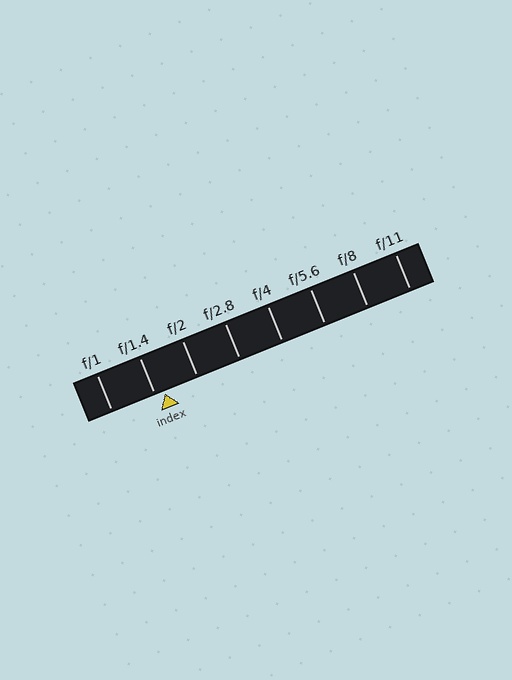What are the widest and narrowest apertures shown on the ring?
The widest aperture shown is f/1 and the narrowest is f/11.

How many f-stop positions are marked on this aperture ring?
There are 8 f-stop positions marked.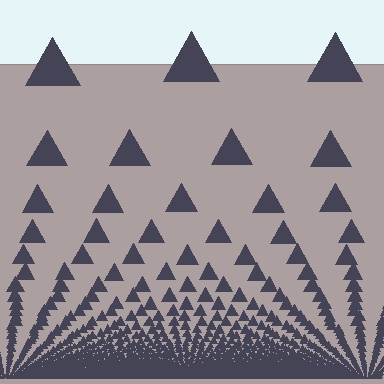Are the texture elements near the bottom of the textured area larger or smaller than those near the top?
Smaller. The gradient is inverted — elements near the bottom are smaller and denser.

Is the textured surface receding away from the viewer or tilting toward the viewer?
The surface appears to tilt toward the viewer. Texture elements get larger and sparser toward the top.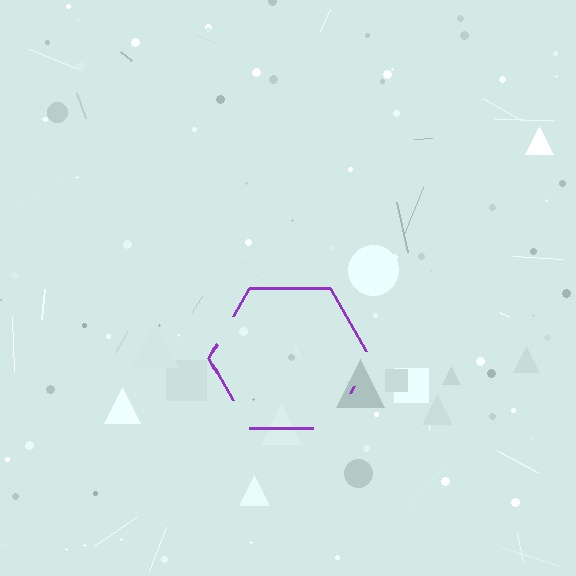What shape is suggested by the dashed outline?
The dashed outline suggests a hexagon.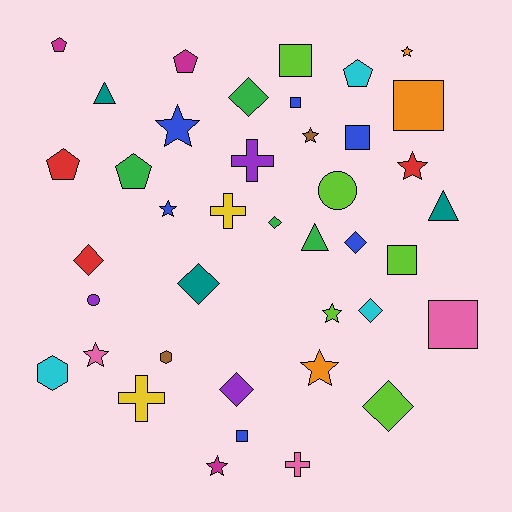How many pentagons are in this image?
There are 5 pentagons.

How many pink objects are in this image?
There are 3 pink objects.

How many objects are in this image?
There are 40 objects.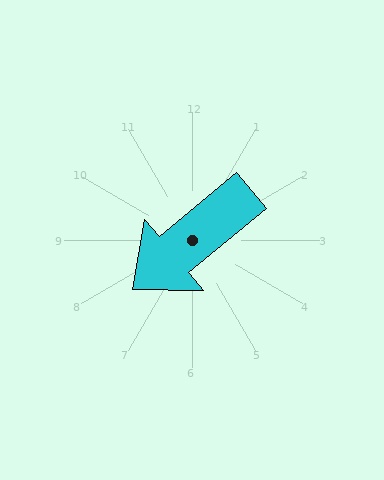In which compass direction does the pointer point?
Southwest.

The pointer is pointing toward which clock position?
Roughly 8 o'clock.